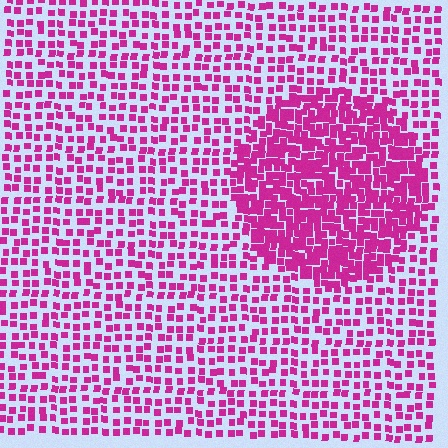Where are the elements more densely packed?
The elements are more densely packed inside the circle boundary.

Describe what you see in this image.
The image contains small magenta elements arranged at two different densities. A circle-shaped region is visible where the elements are more densely packed than the surrounding area.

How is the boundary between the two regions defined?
The boundary is defined by a change in element density (approximately 2.1x ratio). All elements are the same color, size, and shape.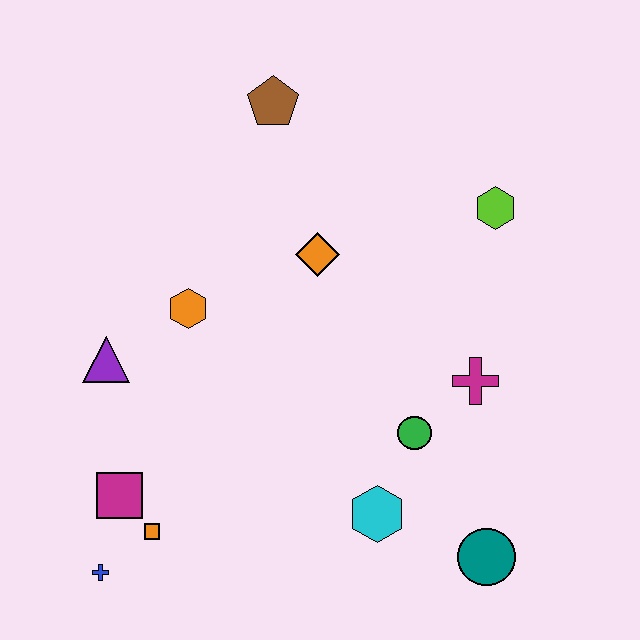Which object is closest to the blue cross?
The orange square is closest to the blue cross.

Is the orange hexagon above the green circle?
Yes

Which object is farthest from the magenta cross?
The blue cross is farthest from the magenta cross.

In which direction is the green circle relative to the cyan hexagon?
The green circle is above the cyan hexagon.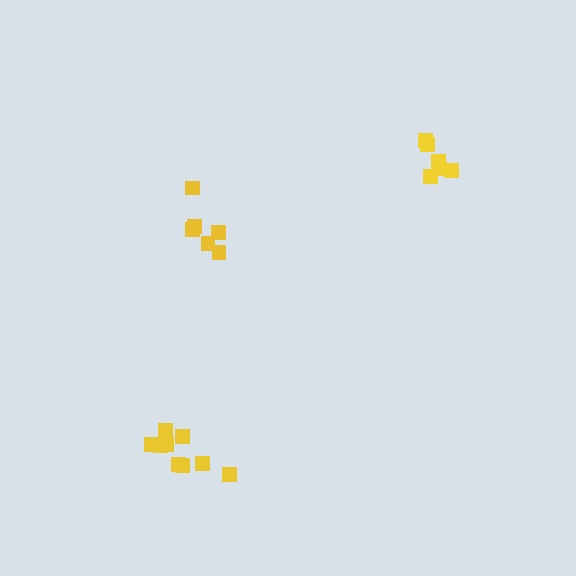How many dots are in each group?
Group 1: 6 dots, Group 2: 9 dots, Group 3: 6 dots (21 total).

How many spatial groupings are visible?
There are 3 spatial groupings.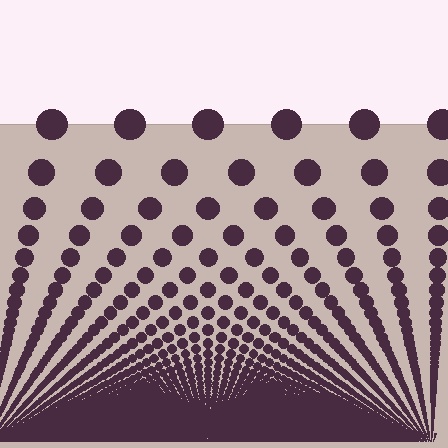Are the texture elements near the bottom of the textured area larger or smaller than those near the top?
Smaller. The gradient is inverted — elements near the bottom are smaller and denser.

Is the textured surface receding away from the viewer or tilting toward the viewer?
The surface appears to tilt toward the viewer. Texture elements get larger and sparser toward the top.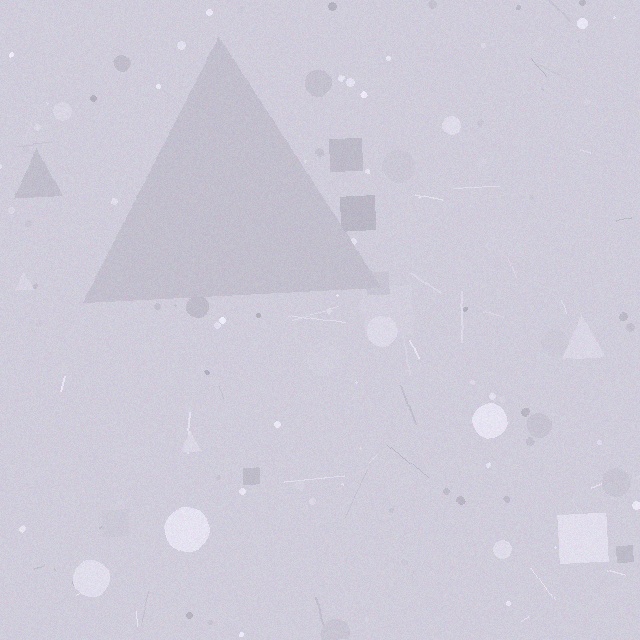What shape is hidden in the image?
A triangle is hidden in the image.